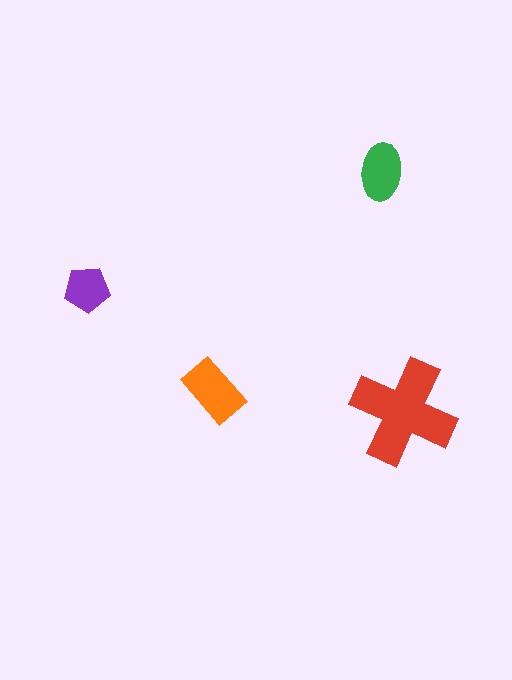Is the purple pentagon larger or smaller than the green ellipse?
Smaller.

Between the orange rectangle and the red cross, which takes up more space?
The red cross.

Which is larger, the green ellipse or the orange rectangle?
The orange rectangle.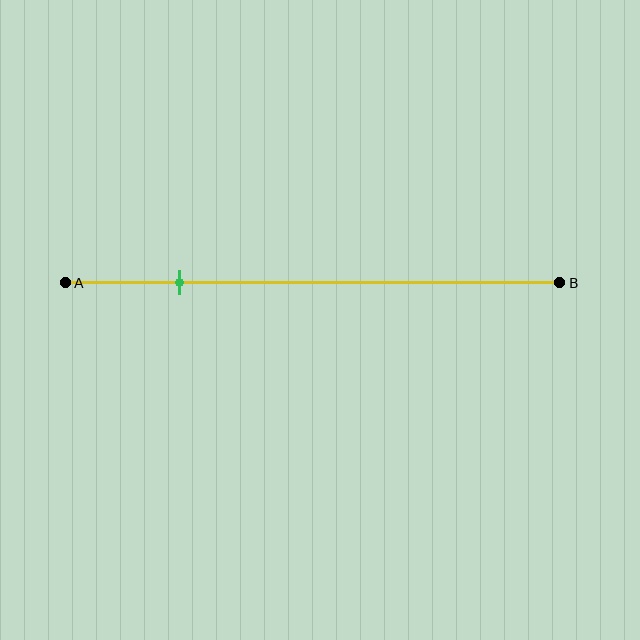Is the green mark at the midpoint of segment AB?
No, the mark is at about 25% from A, not at the 50% midpoint.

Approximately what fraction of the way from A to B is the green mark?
The green mark is approximately 25% of the way from A to B.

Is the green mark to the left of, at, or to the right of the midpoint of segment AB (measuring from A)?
The green mark is to the left of the midpoint of segment AB.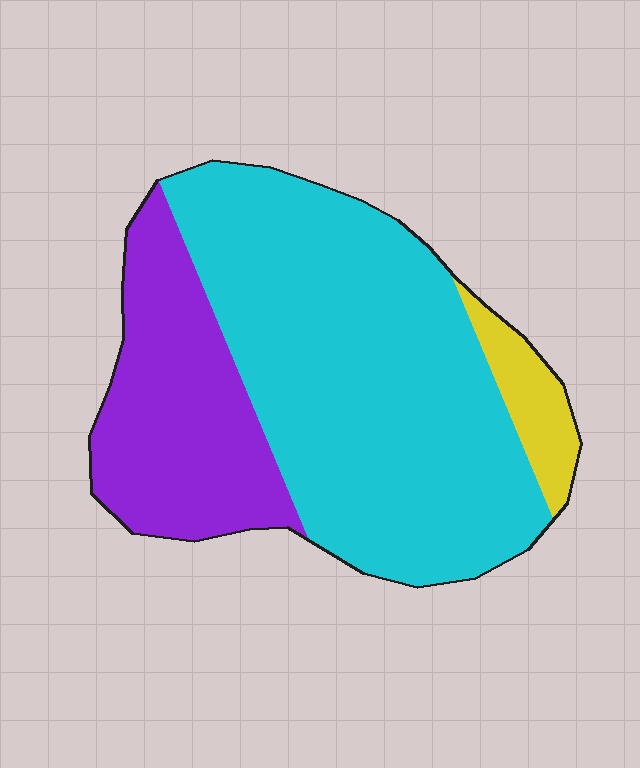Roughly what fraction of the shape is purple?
Purple covers 28% of the shape.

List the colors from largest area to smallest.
From largest to smallest: cyan, purple, yellow.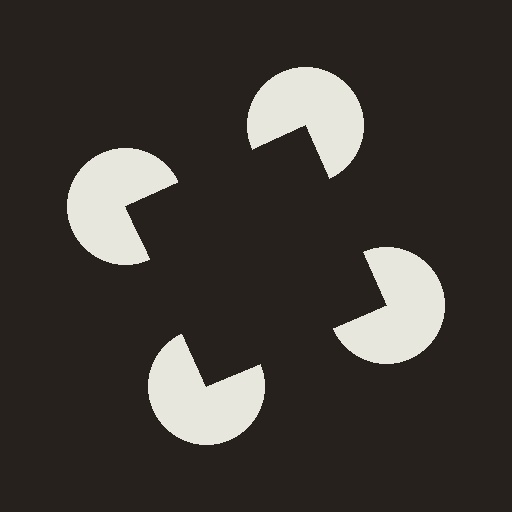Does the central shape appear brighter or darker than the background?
It typically appears slightly darker than the background, even though no actual brightness change is drawn.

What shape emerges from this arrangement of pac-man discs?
An illusory square — its edges are inferred from the aligned wedge cuts in the pac-man discs, not physically drawn.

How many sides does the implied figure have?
4 sides.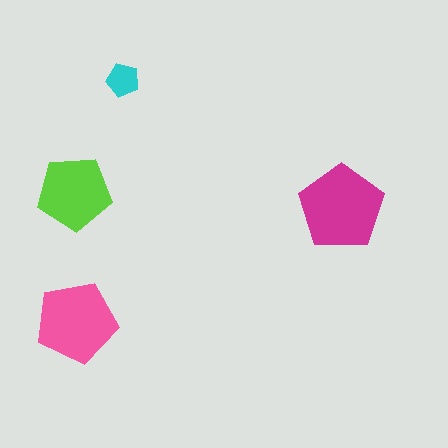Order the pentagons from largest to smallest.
the magenta one, the pink one, the lime one, the cyan one.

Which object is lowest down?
The pink pentagon is bottommost.